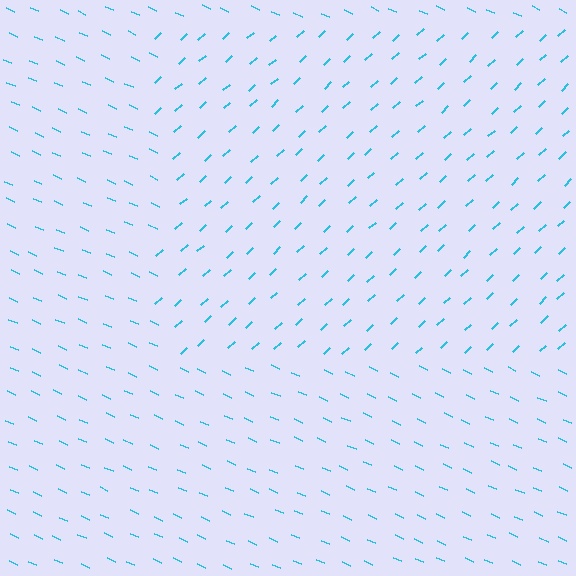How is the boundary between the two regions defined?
The boundary is defined purely by a change in line orientation (approximately 67 degrees difference). All lines are the same color and thickness.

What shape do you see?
I see a rectangle.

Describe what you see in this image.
The image is filled with small cyan line segments. A rectangle region in the image has lines oriented differently from the surrounding lines, creating a visible texture boundary.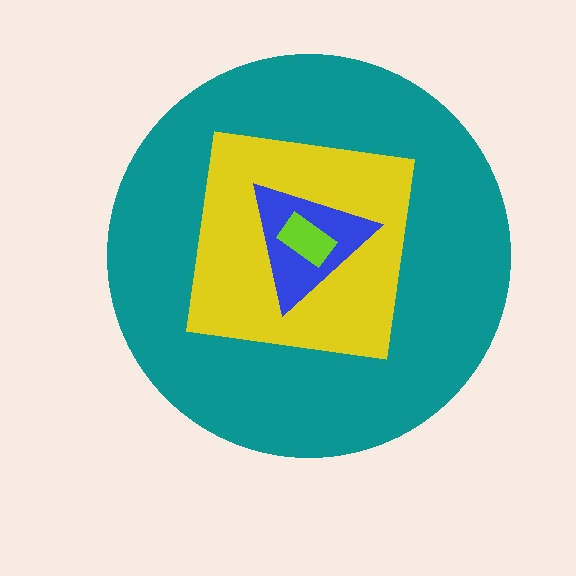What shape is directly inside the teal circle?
The yellow square.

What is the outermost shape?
The teal circle.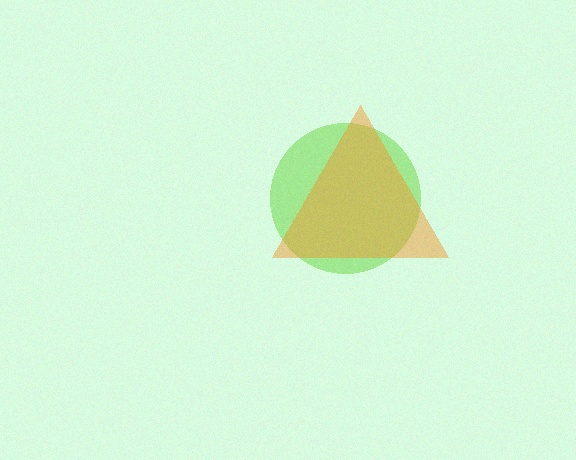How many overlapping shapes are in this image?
There are 2 overlapping shapes in the image.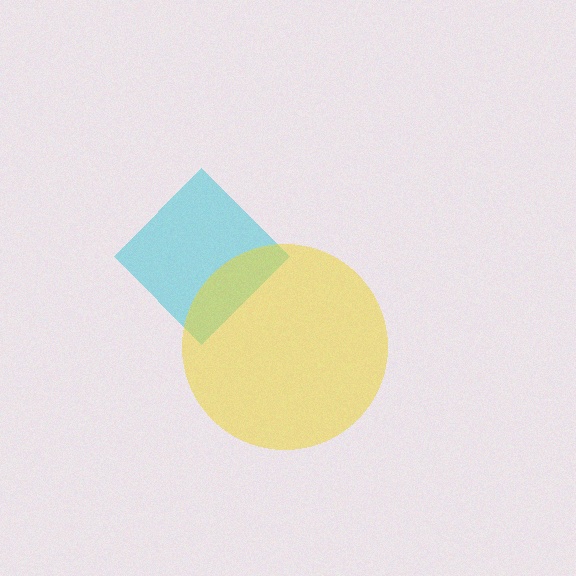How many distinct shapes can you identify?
There are 2 distinct shapes: a cyan diamond, a yellow circle.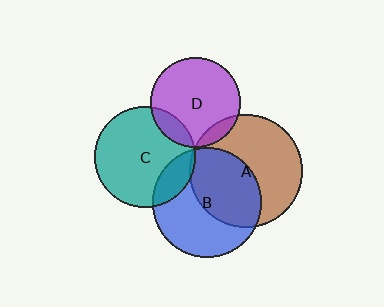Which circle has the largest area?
Circle A (brown).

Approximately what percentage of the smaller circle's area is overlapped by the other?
Approximately 5%.